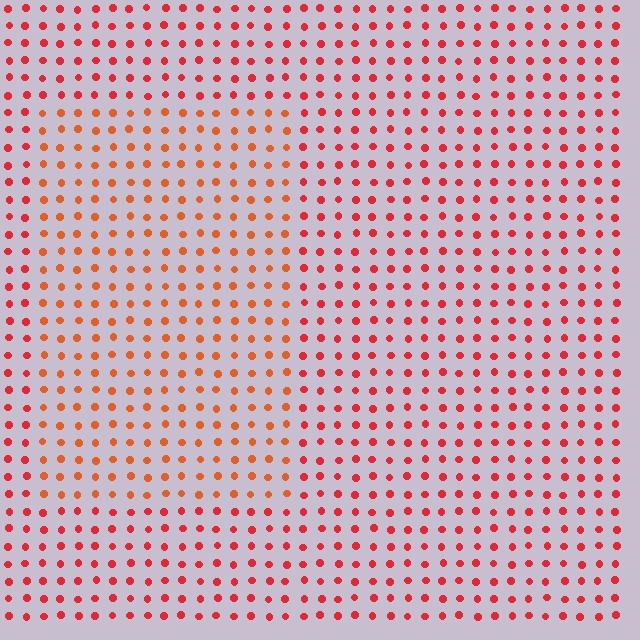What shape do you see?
I see a rectangle.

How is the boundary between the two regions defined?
The boundary is defined purely by a slight shift in hue (about 23 degrees). Spacing, size, and orientation are identical on both sides.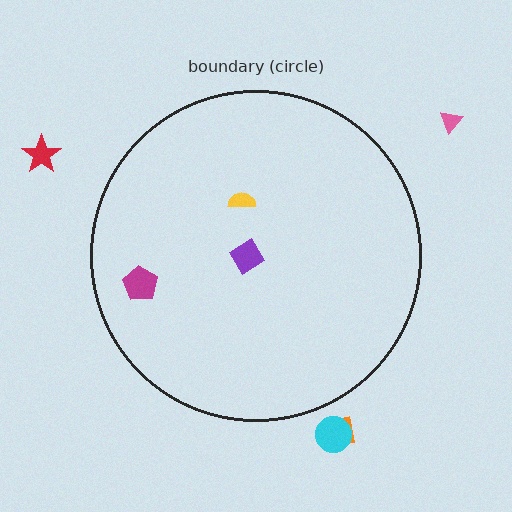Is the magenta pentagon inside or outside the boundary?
Inside.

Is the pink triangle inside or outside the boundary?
Outside.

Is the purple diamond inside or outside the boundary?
Inside.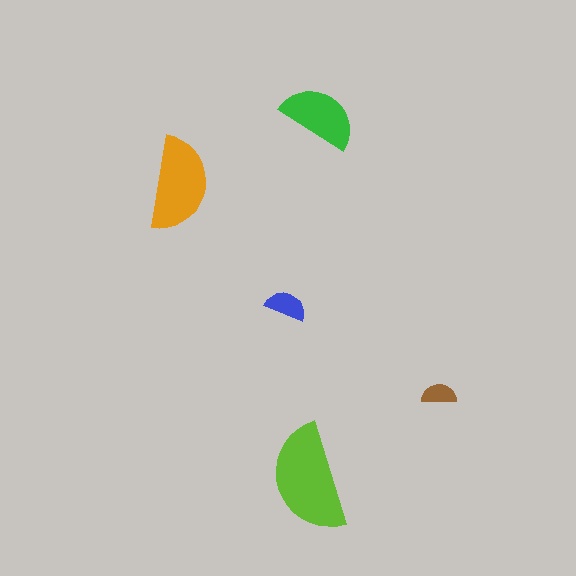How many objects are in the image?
There are 5 objects in the image.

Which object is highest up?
The green semicircle is topmost.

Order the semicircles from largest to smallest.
the lime one, the orange one, the green one, the blue one, the brown one.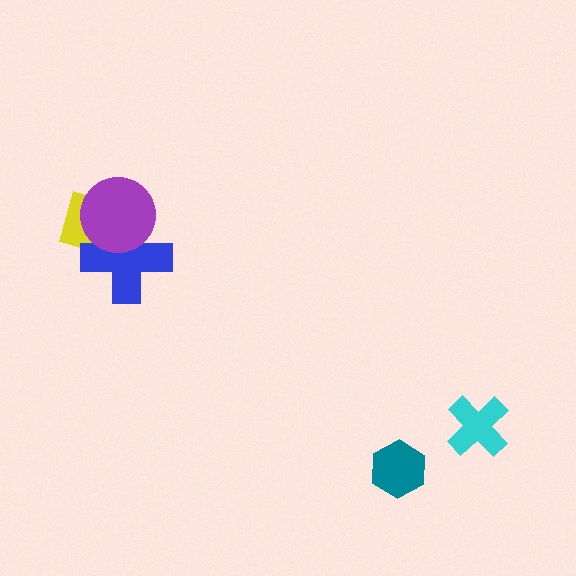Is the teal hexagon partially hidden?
No, no other shape covers it.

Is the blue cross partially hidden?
Yes, it is partially covered by another shape.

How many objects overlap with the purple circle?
2 objects overlap with the purple circle.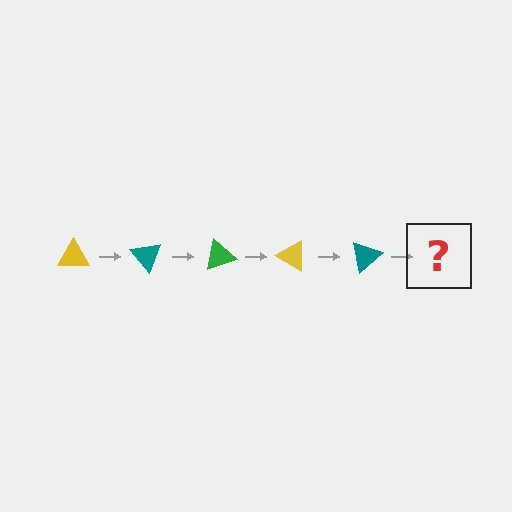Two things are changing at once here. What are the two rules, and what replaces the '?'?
The two rules are that it rotates 50 degrees each step and the color cycles through yellow, teal, and green. The '?' should be a green triangle, rotated 250 degrees from the start.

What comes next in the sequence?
The next element should be a green triangle, rotated 250 degrees from the start.